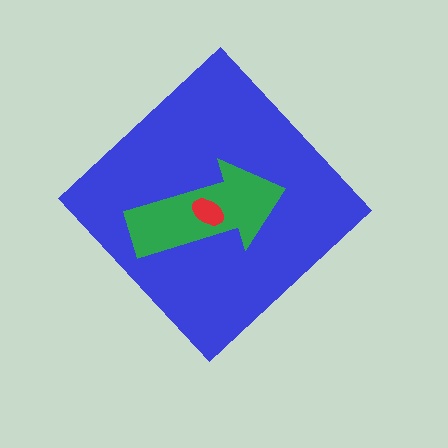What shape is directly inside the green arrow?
The red ellipse.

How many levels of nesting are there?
3.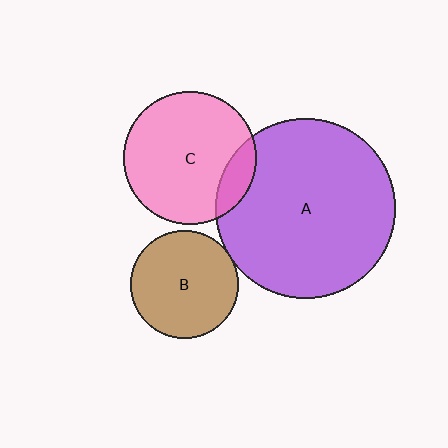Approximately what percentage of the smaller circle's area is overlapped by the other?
Approximately 5%.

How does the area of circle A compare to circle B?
Approximately 2.8 times.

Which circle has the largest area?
Circle A (purple).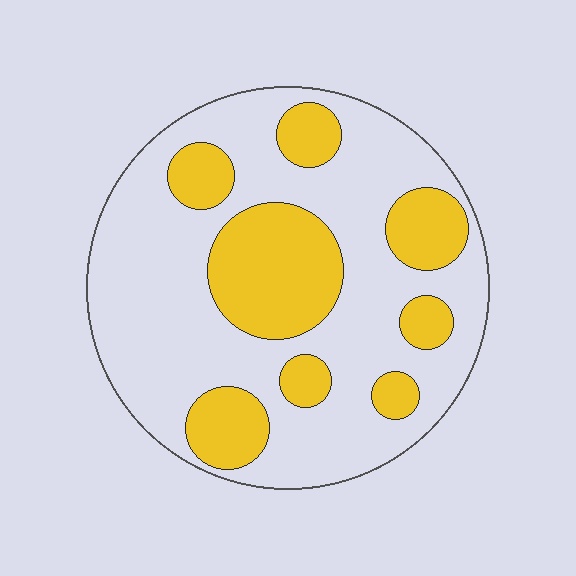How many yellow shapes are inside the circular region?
8.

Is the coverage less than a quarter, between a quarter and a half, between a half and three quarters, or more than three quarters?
Between a quarter and a half.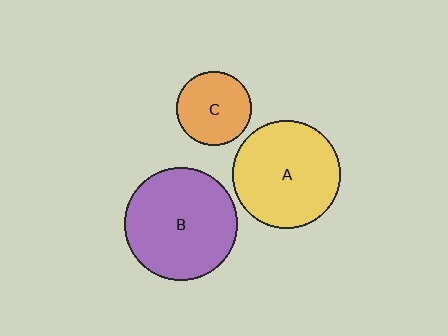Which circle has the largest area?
Circle B (purple).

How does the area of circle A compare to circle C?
Approximately 2.1 times.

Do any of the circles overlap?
No, none of the circles overlap.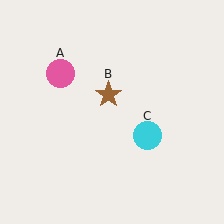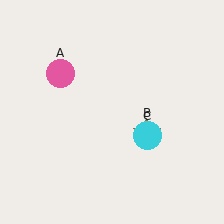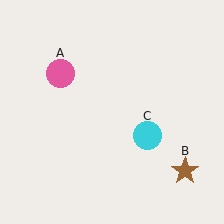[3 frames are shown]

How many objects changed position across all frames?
1 object changed position: brown star (object B).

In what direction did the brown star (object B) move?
The brown star (object B) moved down and to the right.